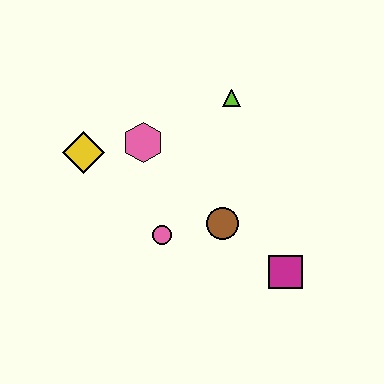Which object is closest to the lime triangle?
The pink hexagon is closest to the lime triangle.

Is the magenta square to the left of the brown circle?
No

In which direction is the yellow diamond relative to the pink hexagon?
The yellow diamond is to the left of the pink hexagon.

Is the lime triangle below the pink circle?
No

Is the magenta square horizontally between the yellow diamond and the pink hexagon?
No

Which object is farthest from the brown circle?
The yellow diamond is farthest from the brown circle.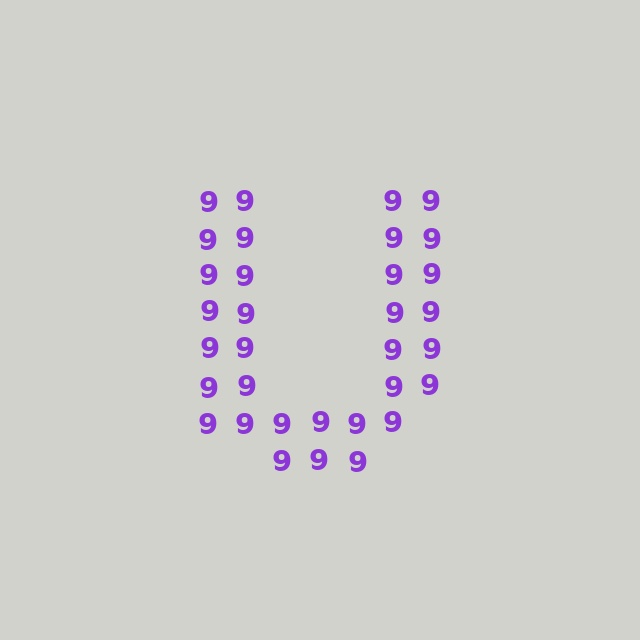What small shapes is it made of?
It is made of small digit 9's.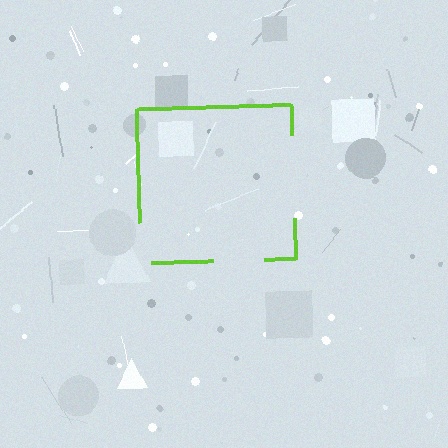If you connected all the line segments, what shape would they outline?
They would outline a square.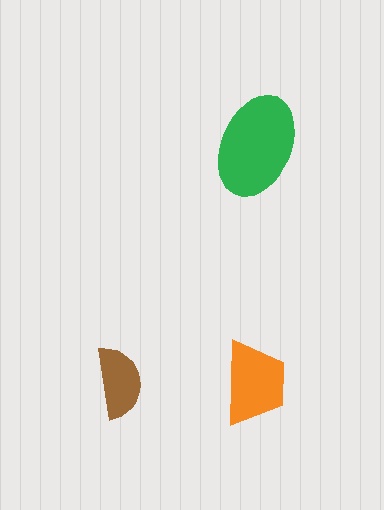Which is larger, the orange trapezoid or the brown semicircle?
The orange trapezoid.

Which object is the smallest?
The brown semicircle.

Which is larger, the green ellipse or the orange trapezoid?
The green ellipse.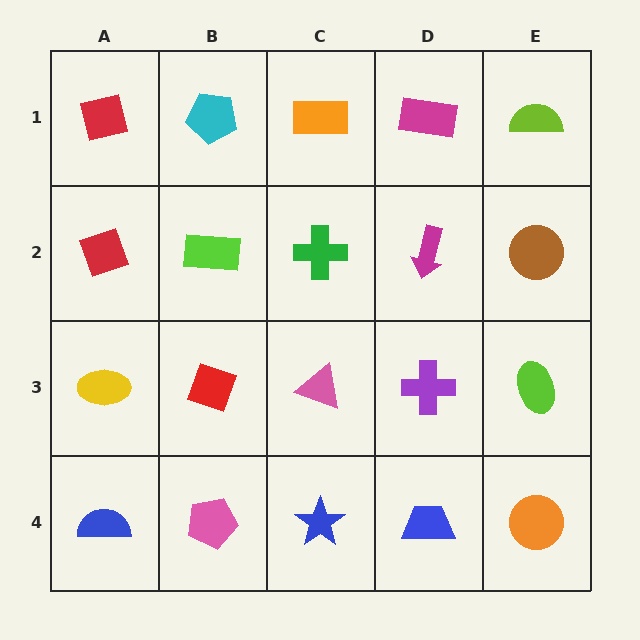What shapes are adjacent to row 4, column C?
A pink triangle (row 3, column C), a pink pentagon (row 4, column B), a blue trapezoid (row 4, column D).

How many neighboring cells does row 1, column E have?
2.